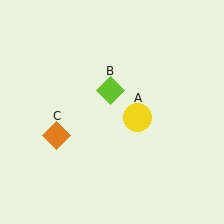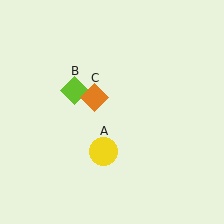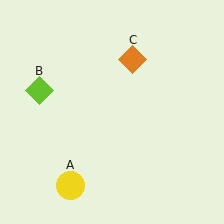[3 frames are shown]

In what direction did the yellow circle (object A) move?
The yellow circle (object A) moved down and to the left.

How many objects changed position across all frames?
3 objects changed position: yellow circle (object A), lime diamond (object B), orange diamond (object C).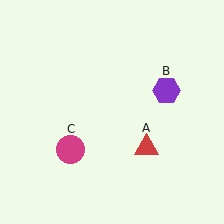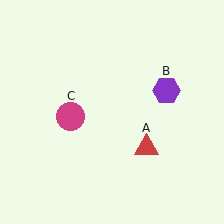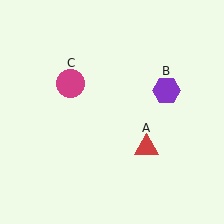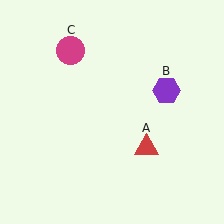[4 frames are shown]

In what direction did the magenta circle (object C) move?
The magenta circle (object C) moved up.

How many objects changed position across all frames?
1 object changed position: magenta circle (object C).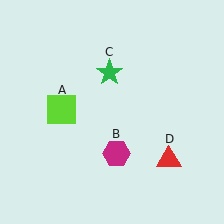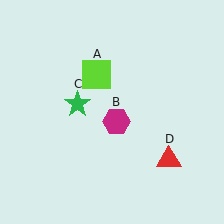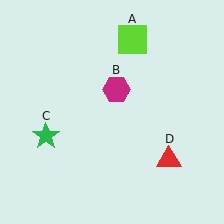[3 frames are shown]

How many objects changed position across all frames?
3 objects changed position: lime square (object A), magenta hexagon (object B), green star (object C).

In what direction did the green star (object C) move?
The green star (object C) moved down and to the left.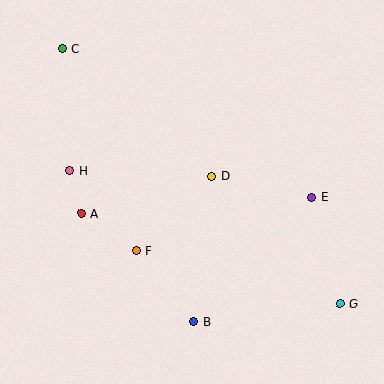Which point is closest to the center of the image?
Point D at (212, 177) is closest to the center.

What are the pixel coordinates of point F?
Point F is at (136, 251).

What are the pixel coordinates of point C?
Point C is at (62, 49).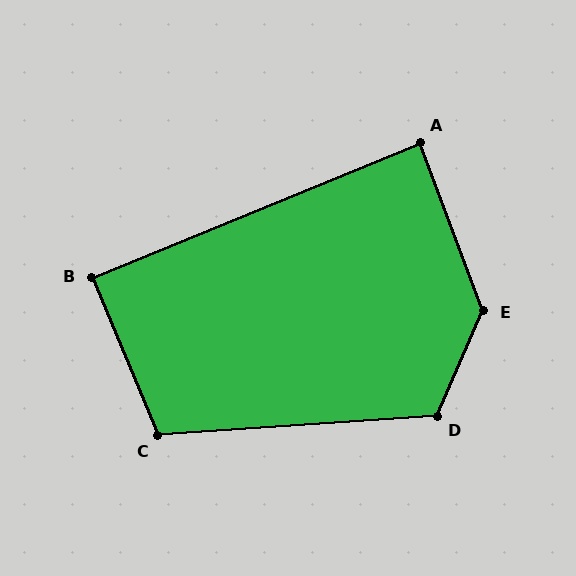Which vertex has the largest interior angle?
E, at approximately 136 degrees.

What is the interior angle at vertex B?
Approximately 90 degrees (approximately right).